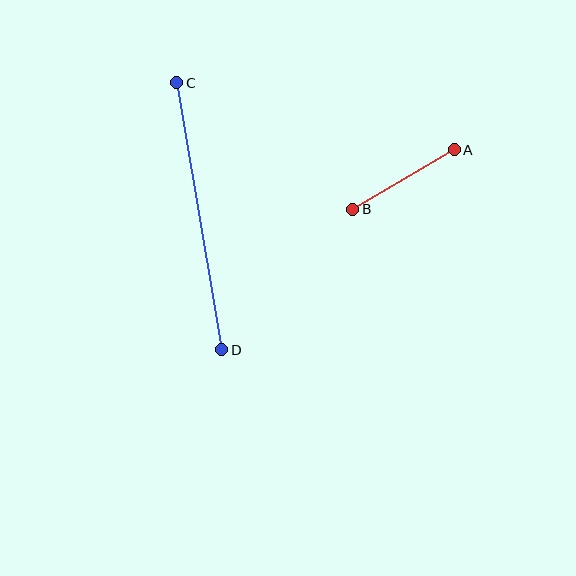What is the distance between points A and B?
The distance is approximately 118 pixels.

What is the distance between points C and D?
The distance is approximately 271 pixels.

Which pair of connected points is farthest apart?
Points C and D are farthest apart.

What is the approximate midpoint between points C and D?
The midpoint is at approximately (199, 216) pixels.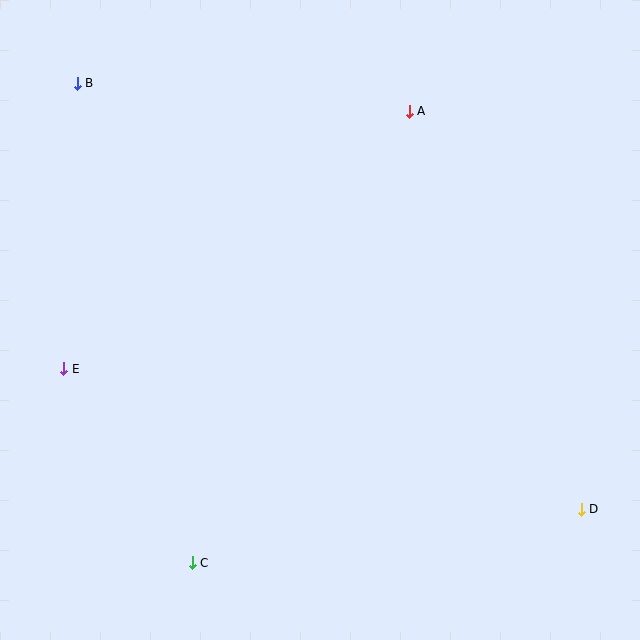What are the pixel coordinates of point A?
Point A is at (409, 111).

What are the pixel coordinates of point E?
Point E is at (64, 369).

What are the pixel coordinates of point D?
Point D is at (581, 509).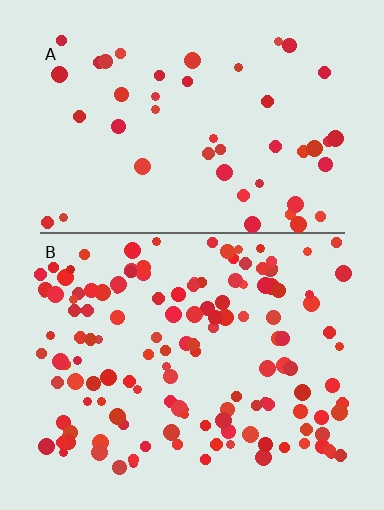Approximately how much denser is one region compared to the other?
Approximately 2.9× — region B over region A.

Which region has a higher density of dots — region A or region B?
B (the bottom).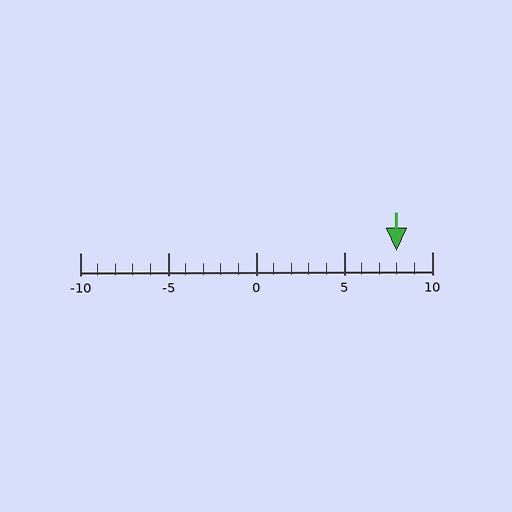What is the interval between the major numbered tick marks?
The major tick marks are spaced 5 units apart.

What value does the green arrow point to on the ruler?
The green arrow points to approximately 8.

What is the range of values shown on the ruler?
The ruler shows values from -10 to 10.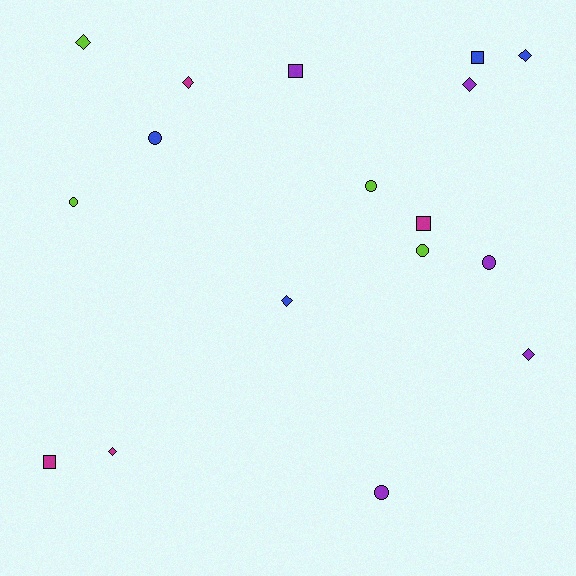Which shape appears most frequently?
Diamond, with 7 objects.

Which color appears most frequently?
Purple, with 5 objects.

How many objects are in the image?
There are 17 objects.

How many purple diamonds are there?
There are 2 purple diamonds.